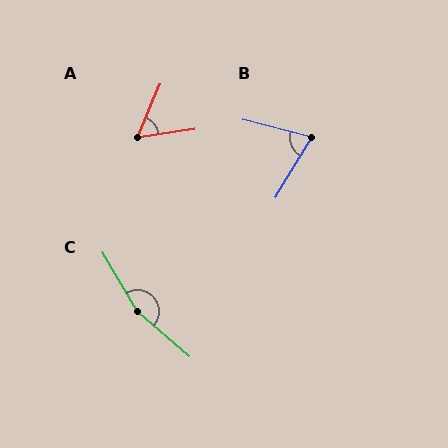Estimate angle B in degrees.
Approximately 73 degrees.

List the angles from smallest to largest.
A (58°), B (73°), C (162°).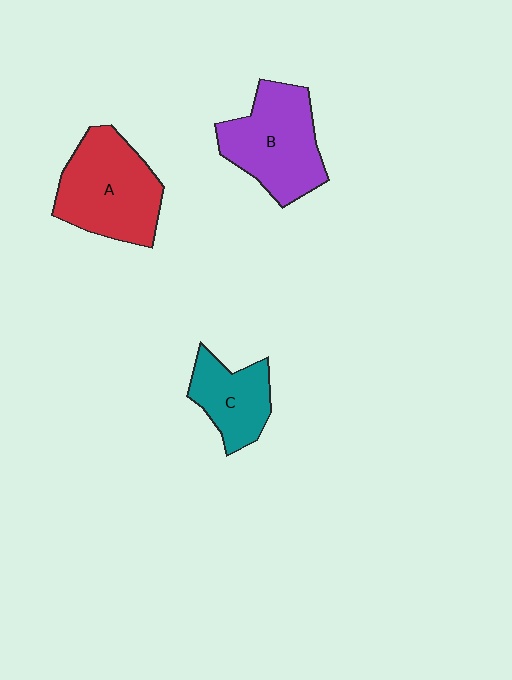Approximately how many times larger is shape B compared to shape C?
Approximately 1.6 times.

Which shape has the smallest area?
Shape C (teal).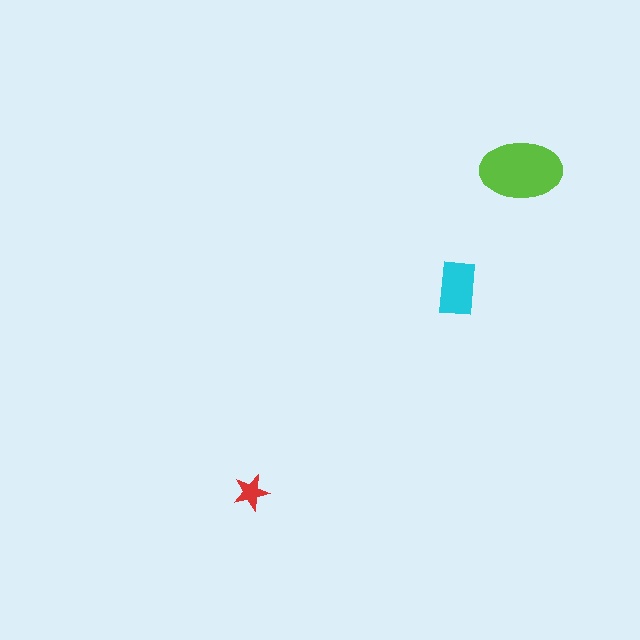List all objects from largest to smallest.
The lime ellipse, the cyan rectangle, the red star.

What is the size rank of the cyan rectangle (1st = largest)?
2nd.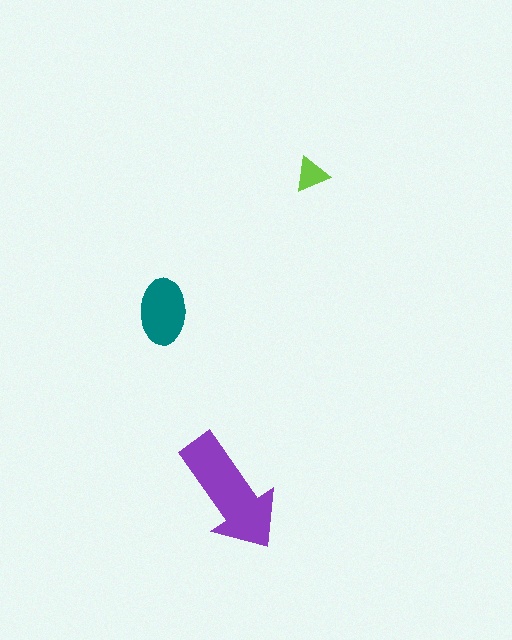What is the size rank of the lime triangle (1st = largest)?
3rd.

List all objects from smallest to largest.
The lime triangle, the teal ellipse, the purple arrow.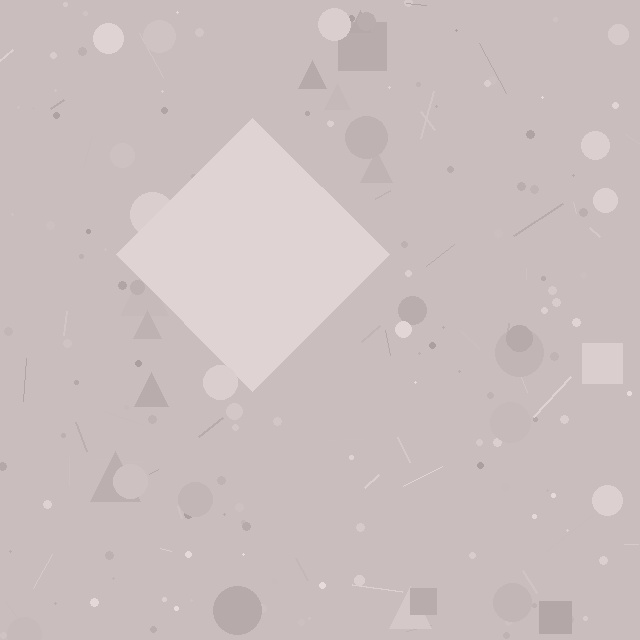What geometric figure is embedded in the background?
A diamond is embedded in the background.